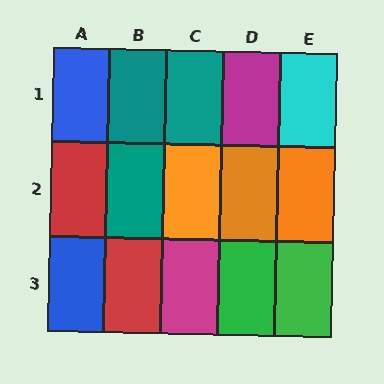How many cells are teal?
3 cells are teal.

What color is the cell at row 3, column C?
Magenta.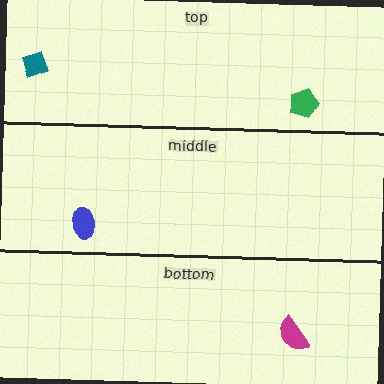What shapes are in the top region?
The green pentagon, the teal diamond.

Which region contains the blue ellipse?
The middle region.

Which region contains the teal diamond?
The top region.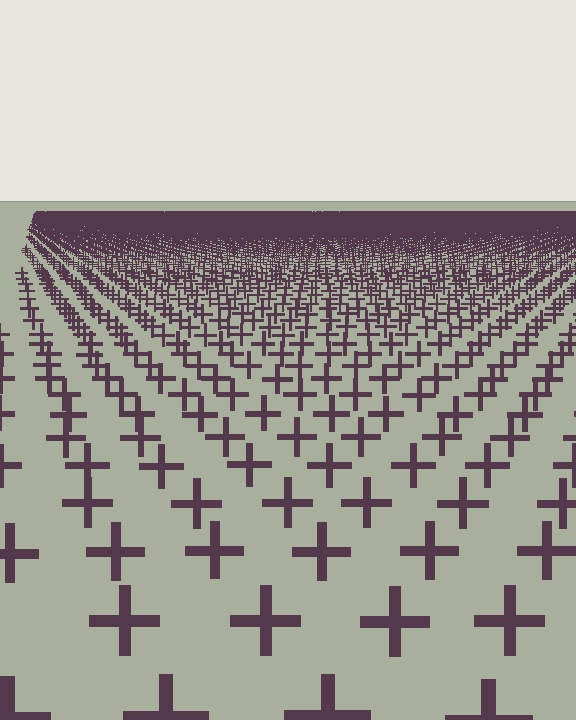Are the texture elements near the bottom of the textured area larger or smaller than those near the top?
Larger. Near the bottom, elements are closer to the viewer and appear at a bigger on-screen size.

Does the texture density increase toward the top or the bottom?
Density increases toward the top.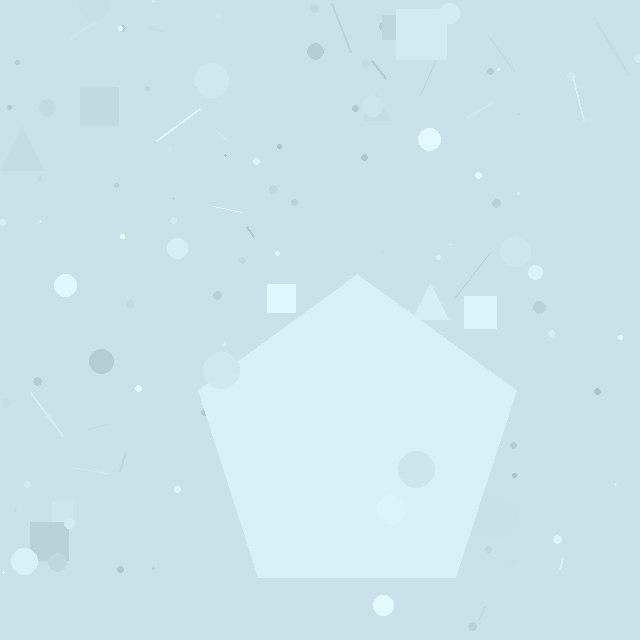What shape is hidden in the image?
A pentagon is hidden in the image.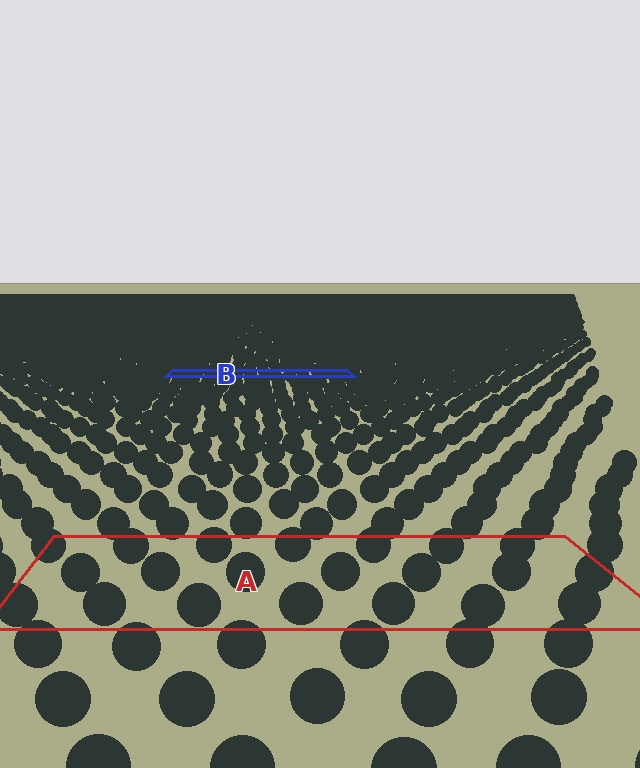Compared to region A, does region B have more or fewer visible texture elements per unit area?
Region B has more texture elements per unit area — they are packed more densely because it is farther away.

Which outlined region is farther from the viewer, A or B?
Region B is farther from the viewer — the texture elements inside it appear smaller and more densely packed.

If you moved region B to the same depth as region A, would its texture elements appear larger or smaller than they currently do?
They would appear larger. At a closer depth, the same texture elements are projected at a bigger on-screen size.